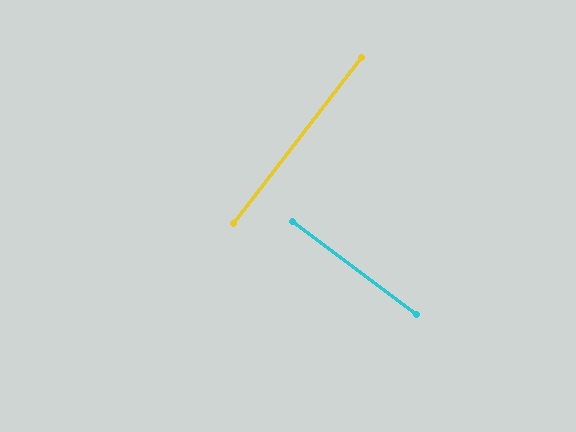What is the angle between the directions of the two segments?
Approximately 89 degrees.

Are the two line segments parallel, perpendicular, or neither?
Perpendicular — they meet at approximately 89°.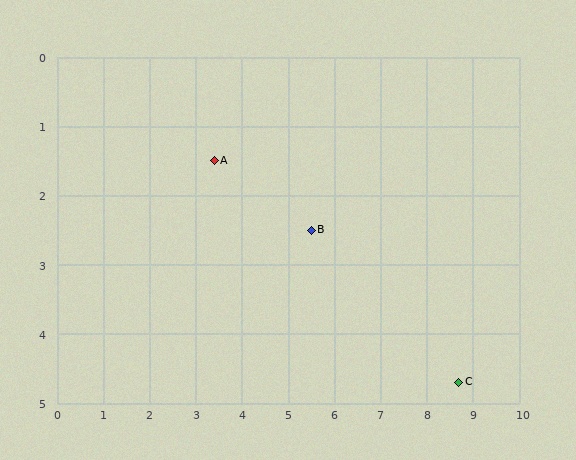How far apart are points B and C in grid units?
Points B and C are about 3.9 grid units apart.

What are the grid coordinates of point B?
Point B is at approximately (5.5, 2.5).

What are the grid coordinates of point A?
Point A is at approximately (3.4, 1.5).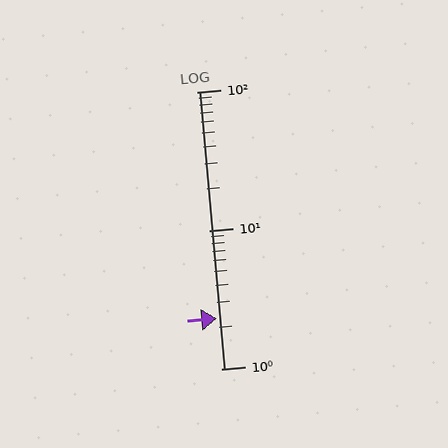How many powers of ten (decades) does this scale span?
The scale spans 2 decades, from 1 to 100.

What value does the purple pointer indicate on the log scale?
The pointer indicates approximately 2.3.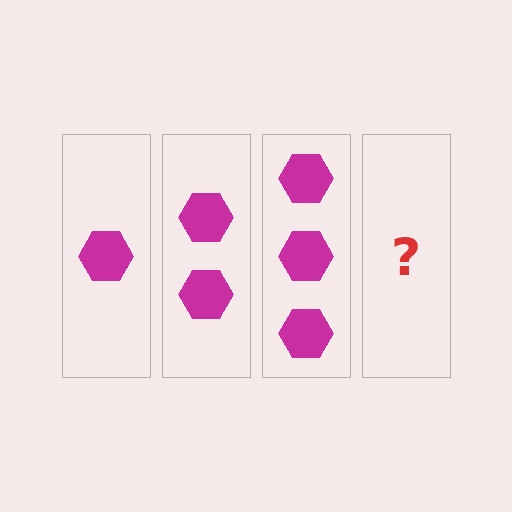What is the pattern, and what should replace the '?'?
The pattern is that each step adds one more hexagon. The '?' should be 4 hexagons.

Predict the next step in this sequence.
The next step is 4 hexagons.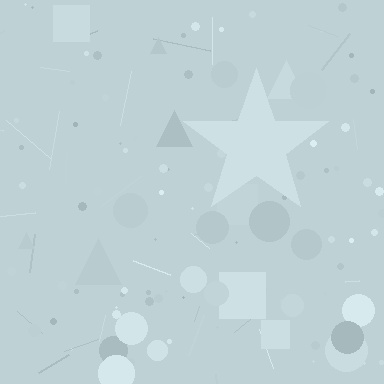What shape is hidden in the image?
A star is hidden in the image.